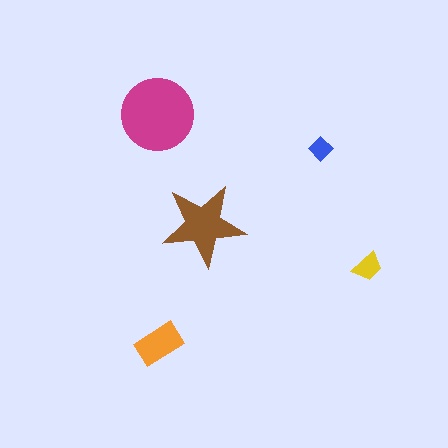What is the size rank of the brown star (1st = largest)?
2nd.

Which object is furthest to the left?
The magenta circle is leftmost.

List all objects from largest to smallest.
The magenta circle, the brown star, the orange rectangle, the yellow trapezoid, the blue diamond.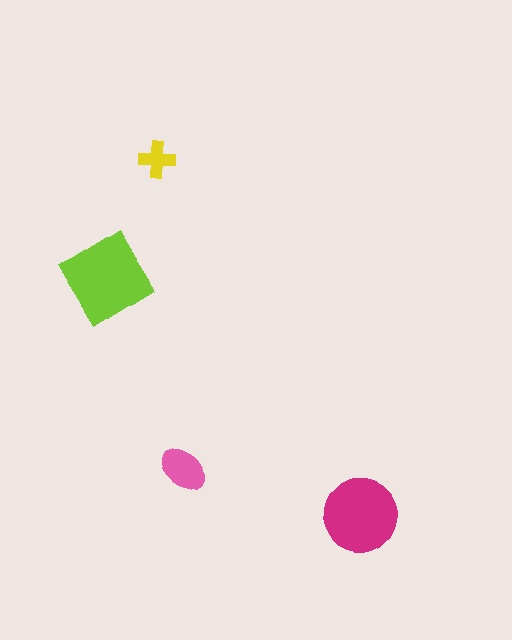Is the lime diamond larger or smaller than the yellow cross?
Larger.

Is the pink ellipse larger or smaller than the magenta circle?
Smaller.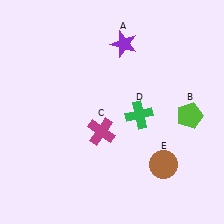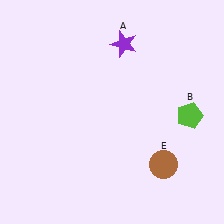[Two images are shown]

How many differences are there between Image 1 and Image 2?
There are 2 differences between the two images.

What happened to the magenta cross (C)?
The magenta cross (C) was removed in Image 2. It was in the bottom-left area of Image 1.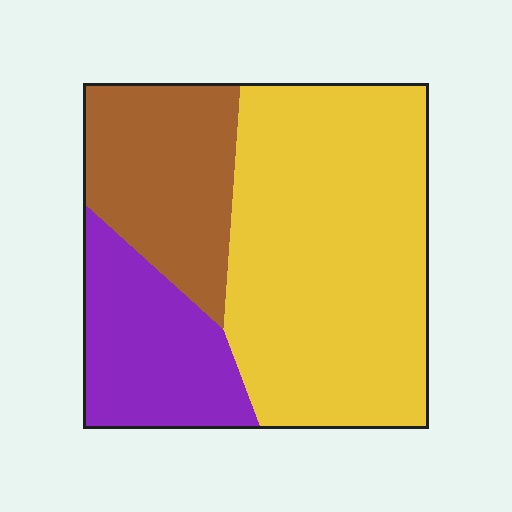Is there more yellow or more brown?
Yellow.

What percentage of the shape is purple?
Purple covers around 20% of the shape.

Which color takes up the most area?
Yellow, at roughly 55%.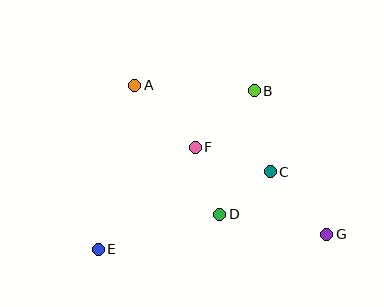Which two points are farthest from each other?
Points A and G are farthest from each other.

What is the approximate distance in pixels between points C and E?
The distance between C and E is approximately 189 pixels.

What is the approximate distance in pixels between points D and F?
The distance between D and F is approximately 71 pixels.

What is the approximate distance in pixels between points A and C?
The distance between A and C is approximately 161 pixels.